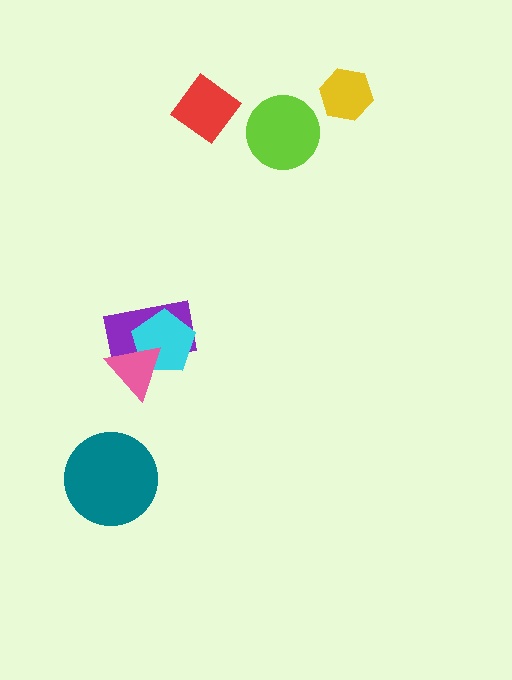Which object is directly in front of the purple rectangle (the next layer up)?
The cyan pentagon is directly in front of the purple rectangle.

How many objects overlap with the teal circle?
0 objects overlap with the teal circle.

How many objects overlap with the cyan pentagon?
2 objects overlap with the cyan pentagon.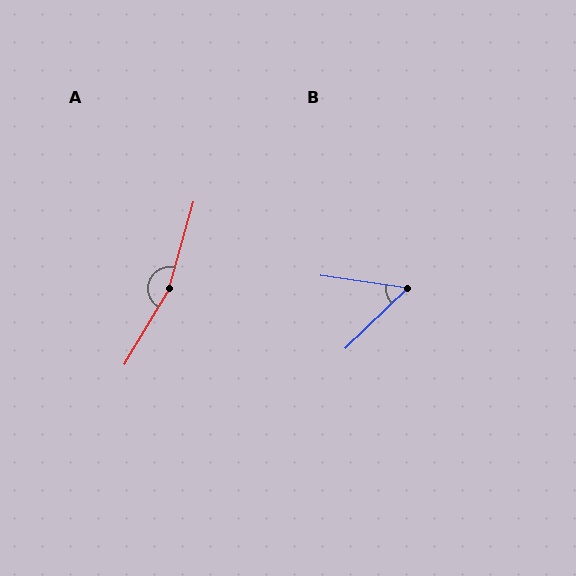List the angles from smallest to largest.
B (52°), A (165°).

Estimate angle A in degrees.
Approximately 165 degrees.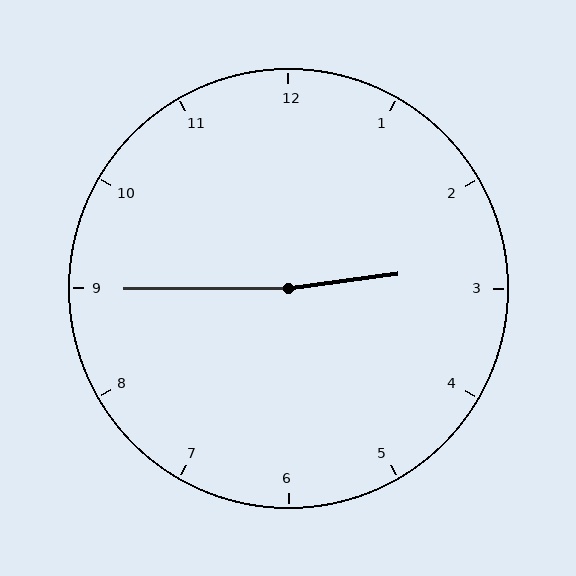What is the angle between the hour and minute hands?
Approximately 172 degrees.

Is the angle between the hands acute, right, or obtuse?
It is obtuse.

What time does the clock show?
2:45.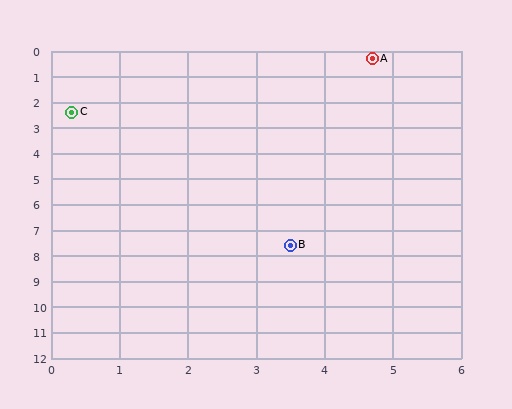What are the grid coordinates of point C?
Point C is at approximately (0.3, 2.4).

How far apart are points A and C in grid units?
Points A and C are about 4.9 grid units apart.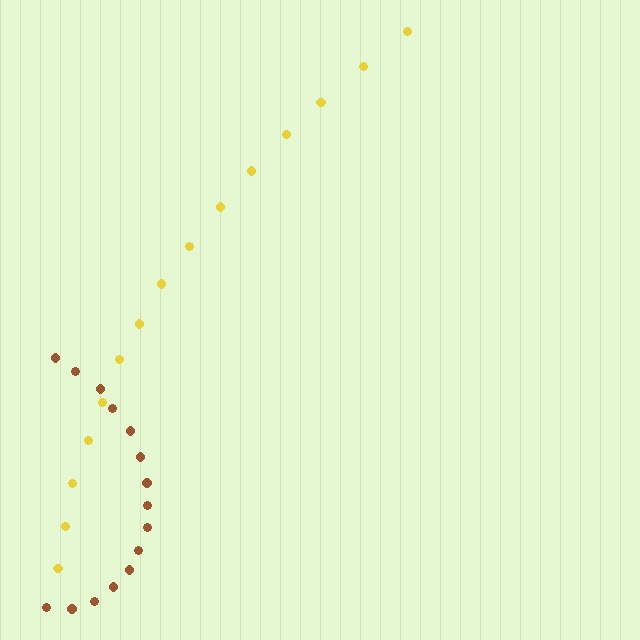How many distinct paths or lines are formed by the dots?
There are 2 distinct paths.